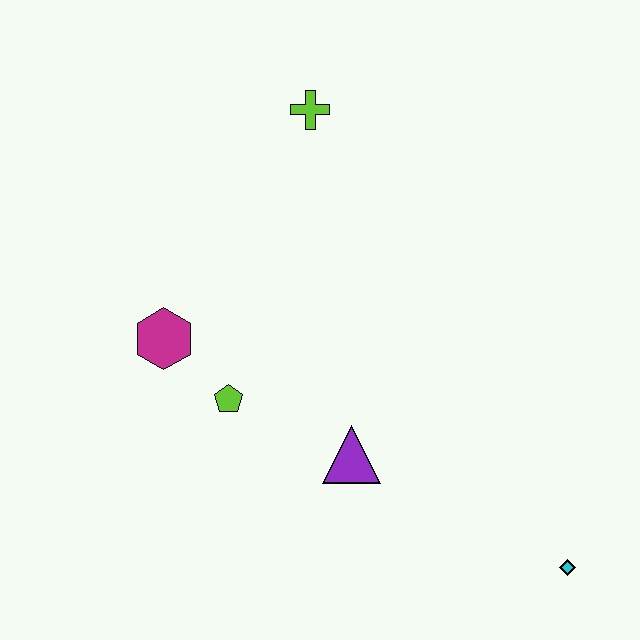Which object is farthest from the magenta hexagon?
The cyan diamond is farthest from the magenta hexagon.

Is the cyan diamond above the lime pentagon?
No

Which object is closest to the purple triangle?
The lime pentagon is closest to the purple triangle.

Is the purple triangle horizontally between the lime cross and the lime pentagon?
No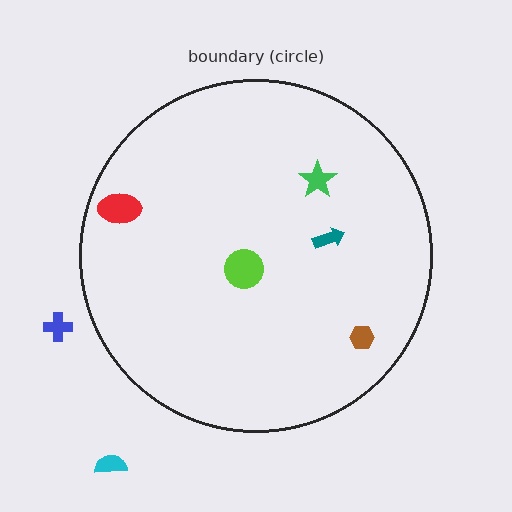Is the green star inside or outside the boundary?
Inside.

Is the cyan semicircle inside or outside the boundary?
Outside.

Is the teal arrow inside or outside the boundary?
Inside.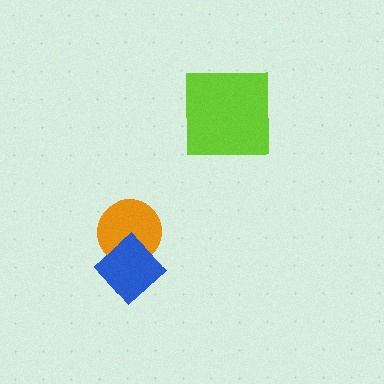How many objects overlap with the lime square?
0 objects overlap with the lime square.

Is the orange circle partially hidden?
Yes, it is partially covered by another shape.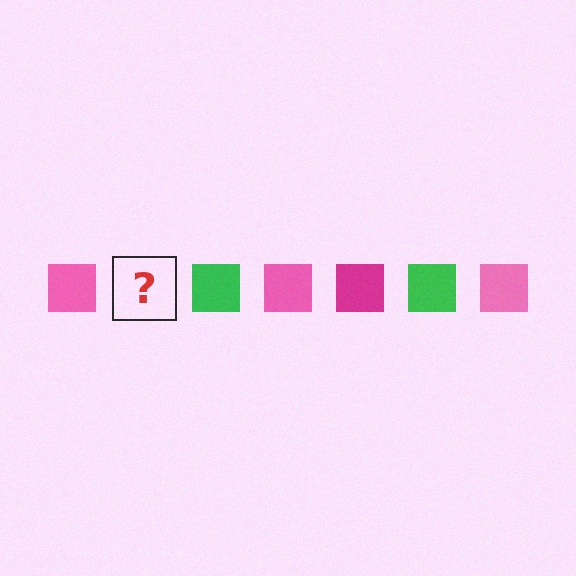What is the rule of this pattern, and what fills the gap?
The rule is that the pattern cycles through pink, magenta, green squares. The gap should be filled with a magenta square.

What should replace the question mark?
The question mark should be replaced with a magenta square.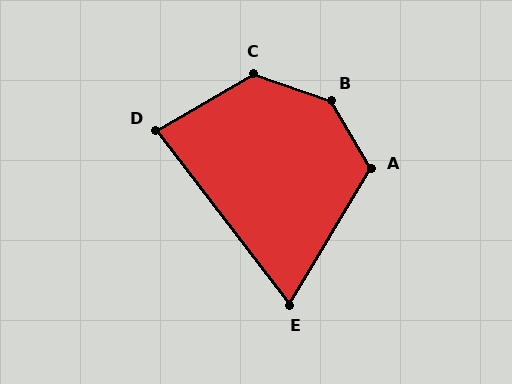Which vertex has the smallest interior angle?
E, at approximately 69 degrees.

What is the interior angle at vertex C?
Approximately 131 degrees (obtuse).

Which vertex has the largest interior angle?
B, at approximately 140 degrees.